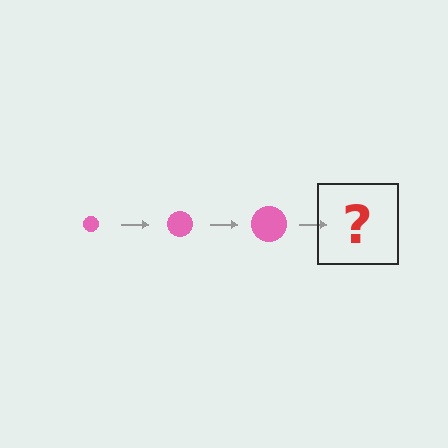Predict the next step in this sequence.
The next step is a pink circle, larger than the previous one.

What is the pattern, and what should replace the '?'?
The pattern is that the circle gets progressively larger each step. The '?' should be a pink circle, larger than the previous one.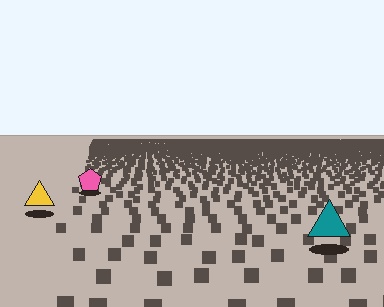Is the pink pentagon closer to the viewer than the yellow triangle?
No. The yellow triangle is closer — you can tell from the texture gradient: the ground texture is coarser near it.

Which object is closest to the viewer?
The teal triangle is closest. The texture marks near it are larger and more spread out.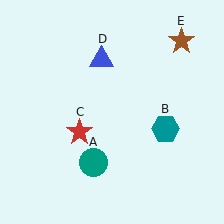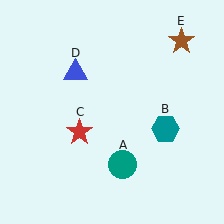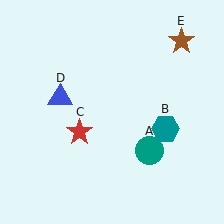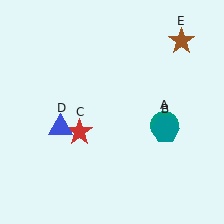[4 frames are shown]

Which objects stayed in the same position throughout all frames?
Teal hexagon (object B) and red star (object C) and brown star (object E) remained stationary.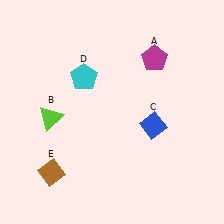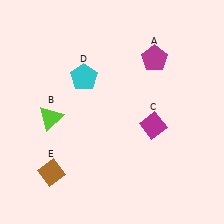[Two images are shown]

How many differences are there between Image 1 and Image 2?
There is 1 difference between the two images.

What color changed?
The diamond (C) changed from blue in Image 1 to magenta in Image 2.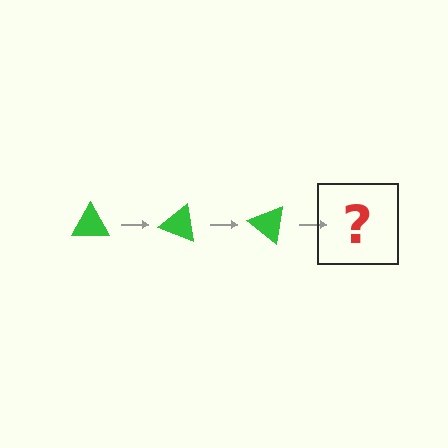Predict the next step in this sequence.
The next step is a green triangle rotated 60 degrees.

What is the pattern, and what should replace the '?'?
The pattern is that the triangle rotates 20 degrees each step. The '?' should be a green triangle rotated 60 degrees.